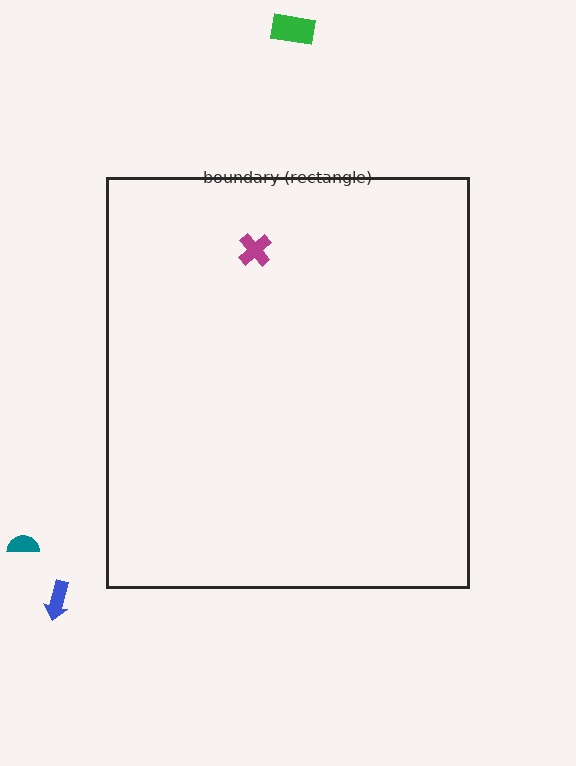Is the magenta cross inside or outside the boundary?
Inside.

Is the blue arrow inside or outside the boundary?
Outside.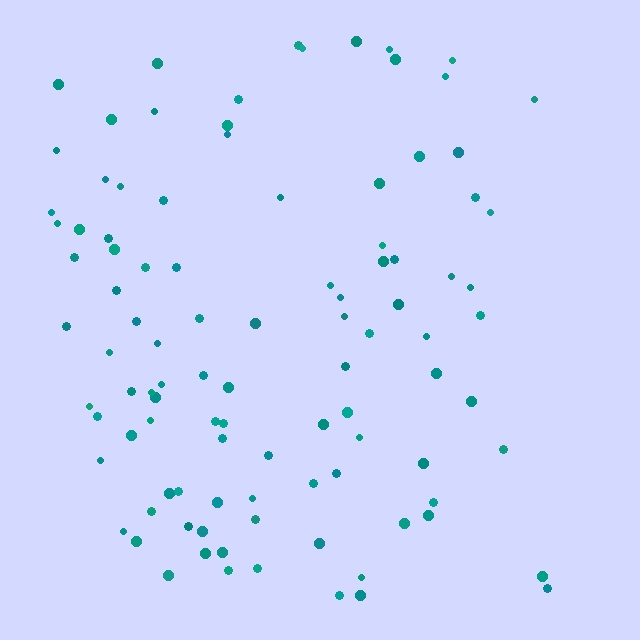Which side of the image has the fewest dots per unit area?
The right.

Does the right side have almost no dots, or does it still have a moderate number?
Still a moderate number, just noticeably fewer than the left.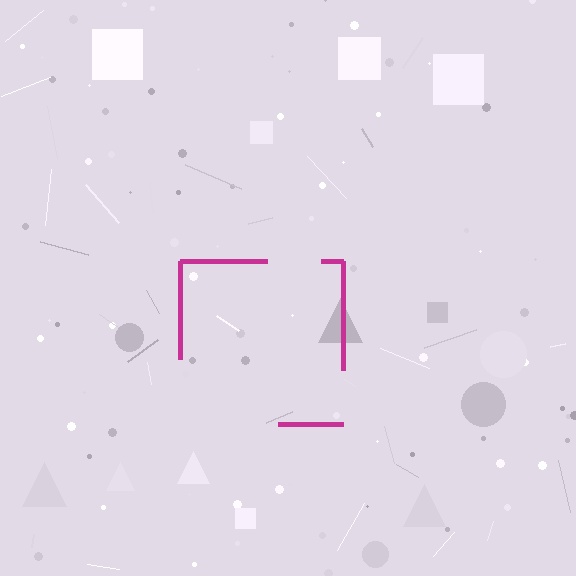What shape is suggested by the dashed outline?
The dashed outline suggests a square.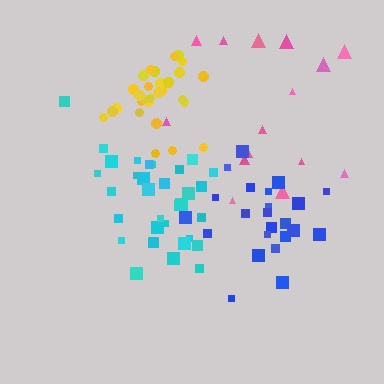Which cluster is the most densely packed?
Yellow.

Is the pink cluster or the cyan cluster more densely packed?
Cyan.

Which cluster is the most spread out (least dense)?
Pink.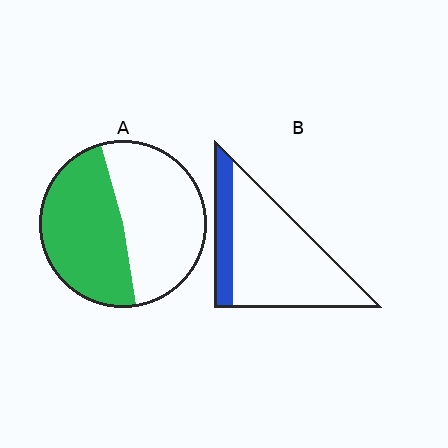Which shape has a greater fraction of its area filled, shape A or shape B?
Shape A.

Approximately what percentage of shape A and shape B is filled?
A is approximately 50% and B is approximately 20%.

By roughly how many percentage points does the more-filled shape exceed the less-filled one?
By roughly 25 percentage points (A over B).